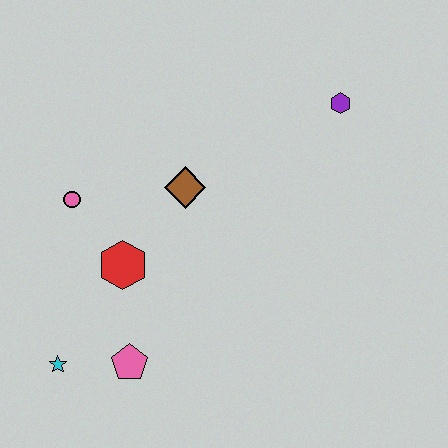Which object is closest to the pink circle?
The red hexagon is closest to the pink circle.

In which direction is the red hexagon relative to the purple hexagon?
The red hexagon is to the left of the purple hexagon.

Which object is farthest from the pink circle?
The purple hexagon is farthest from the pink circle.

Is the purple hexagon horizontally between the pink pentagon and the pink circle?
No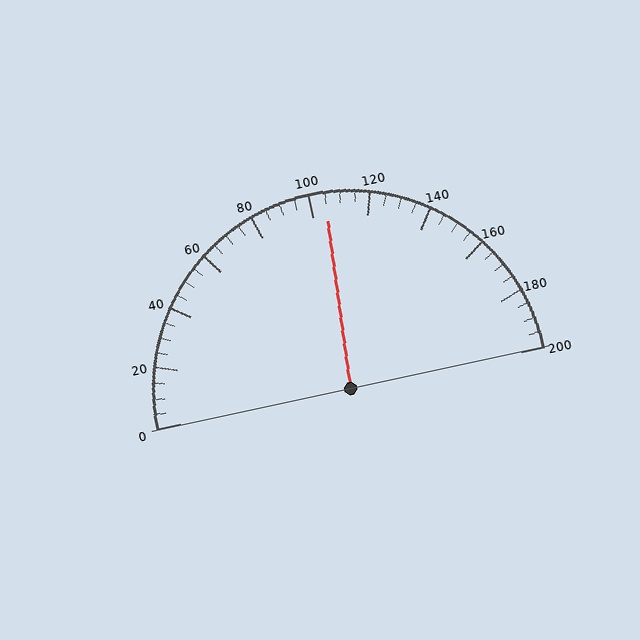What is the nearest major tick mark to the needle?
The nearest major tick mark is 100.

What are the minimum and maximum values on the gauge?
The gauge ranges from 0 to 200.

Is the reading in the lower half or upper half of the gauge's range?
The reading is in the upper half of the range (0 to 200).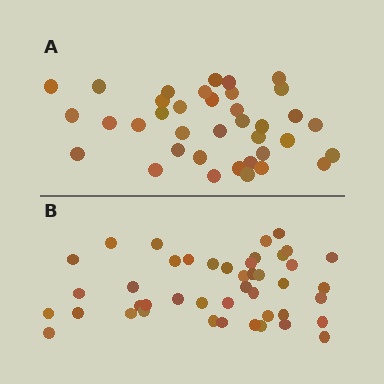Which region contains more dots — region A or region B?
Region B (the bottom region) has more dots.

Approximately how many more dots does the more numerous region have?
Region B has roughly 8 or so more dots than region A.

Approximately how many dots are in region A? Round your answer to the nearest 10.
About 40 dots. (The exact count is 37, which rounds to 40.)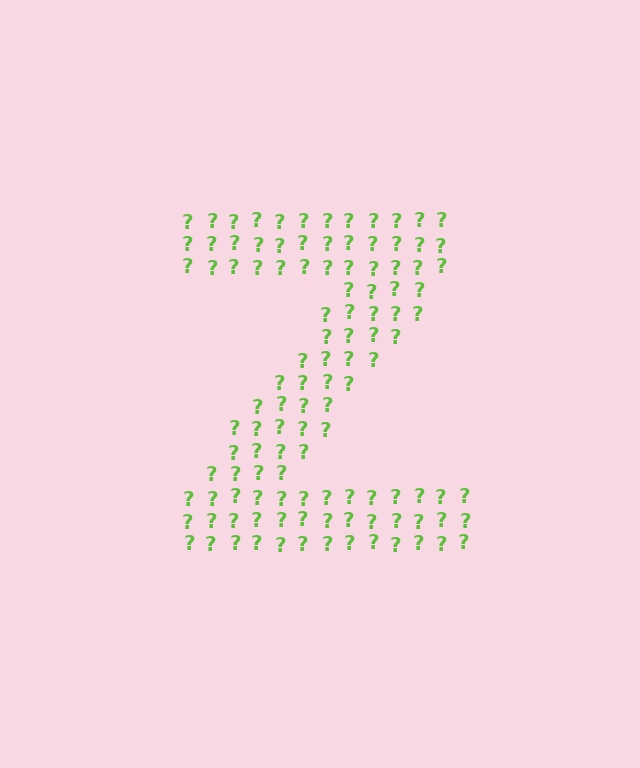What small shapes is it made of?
It is made of small question marks.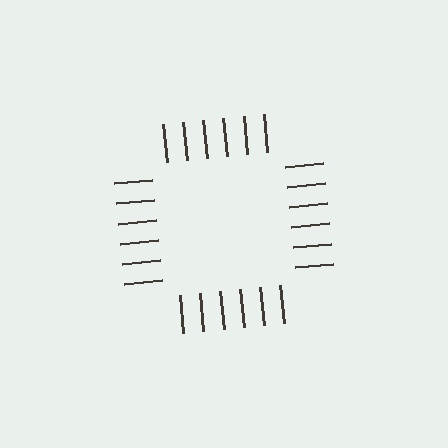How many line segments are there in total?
24 — 6 along each of the 4 edges.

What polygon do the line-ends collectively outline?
An illusory square — the line segments terminate on its edges but no continuous stroke is drawn.